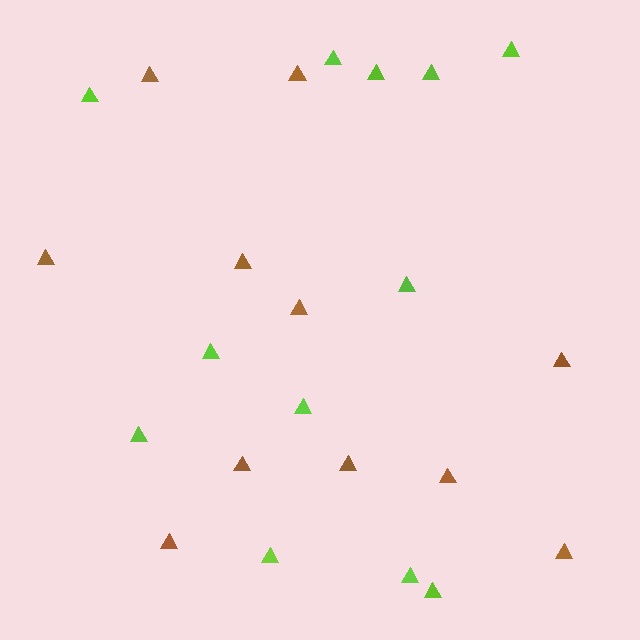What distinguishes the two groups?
There are 2 groups: one group of lime triangles (12) and one group of brown triangles (11).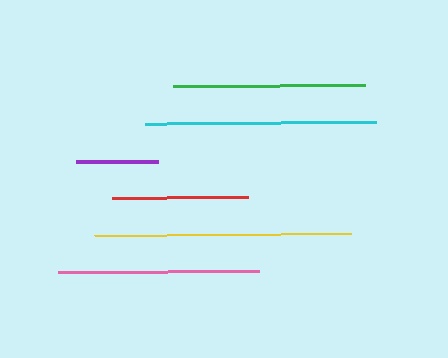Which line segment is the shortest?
The purple line is the shortest at approximately 82 pixels.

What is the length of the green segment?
The green segment is approximately 192 pixels long.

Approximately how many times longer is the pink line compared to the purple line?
The pink line is approximately 2.5 times the length of the purple line.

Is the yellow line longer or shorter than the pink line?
The yellow line is longer than the pink line.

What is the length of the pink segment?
The pink segment is approximately 202 pixels long.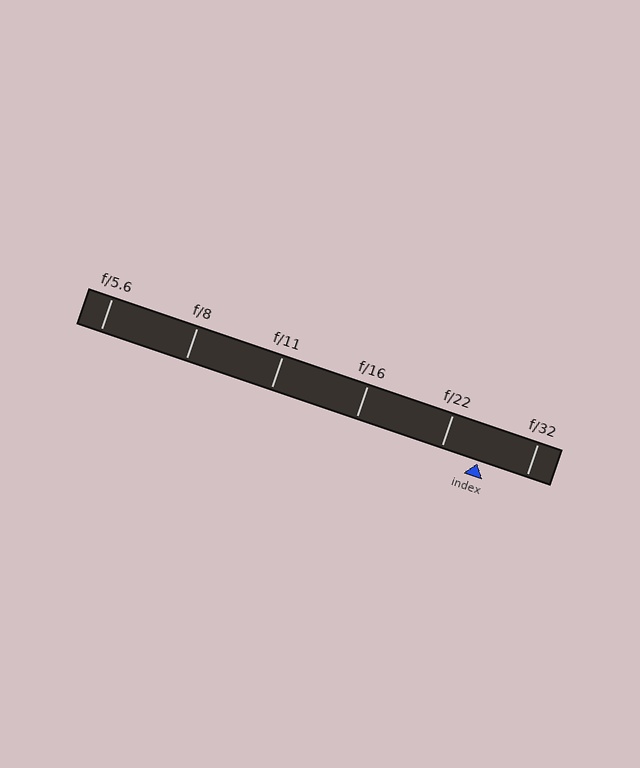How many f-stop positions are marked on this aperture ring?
There are 6 f-stop positions marked.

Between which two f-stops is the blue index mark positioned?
The index mark is between f/22 and f/32.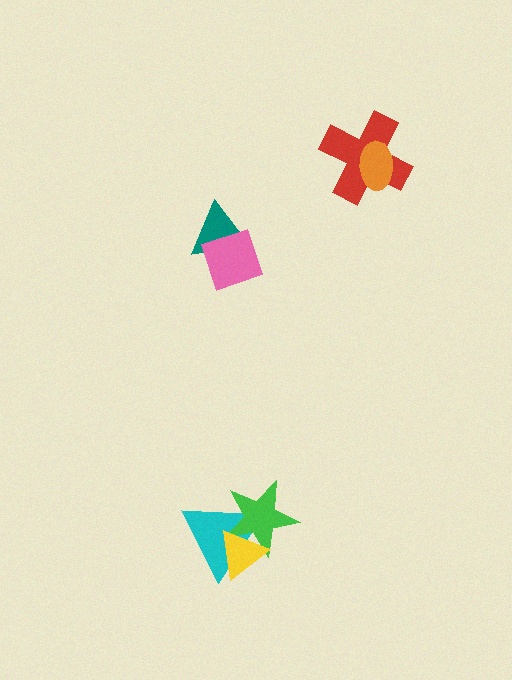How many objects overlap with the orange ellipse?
1 object overlaps with the orange ellipse.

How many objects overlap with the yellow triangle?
2 objects overlap with the yellow triangle.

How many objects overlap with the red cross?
1 object overlaps with the red cross.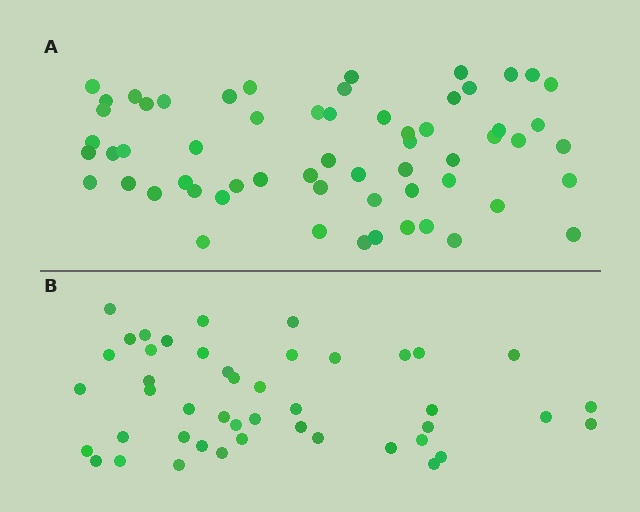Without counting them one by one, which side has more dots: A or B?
Region A (the top region) has more dots.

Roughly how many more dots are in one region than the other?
Region A has approximately 15 more dots than region B.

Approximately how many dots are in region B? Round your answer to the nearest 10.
About 40 dots. (The exact count is 45, which rounds to 40.)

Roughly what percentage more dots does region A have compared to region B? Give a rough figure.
About 35% more.